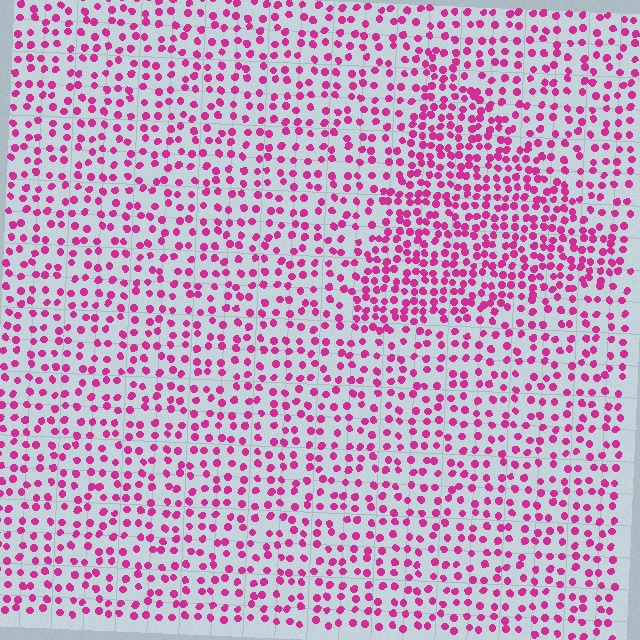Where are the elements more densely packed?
The elements are more densely packed inside the triangle boundary.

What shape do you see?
I see a triangle.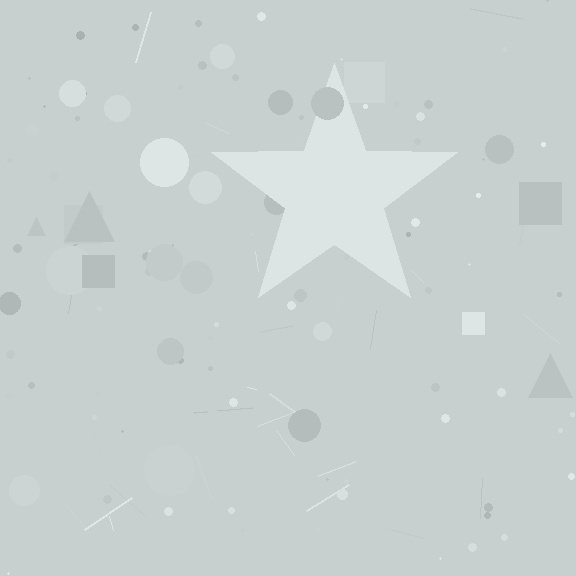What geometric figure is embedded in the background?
A star is embedded in the background.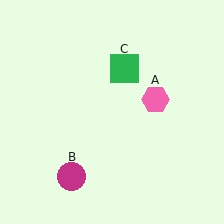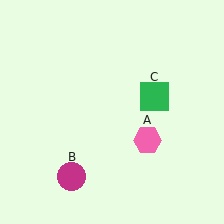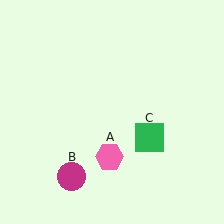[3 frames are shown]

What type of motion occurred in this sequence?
The pink hexagon (object A), green square (object C) rotated clockwise around the center of the scene.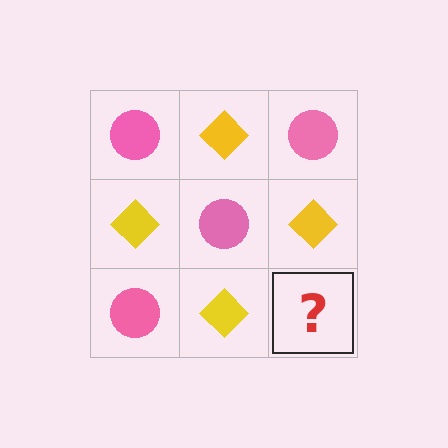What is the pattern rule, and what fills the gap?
The rule is that it alternates pink circle and yellow diamond in a checkerboard pattern. The gap should be filled with a pink circle.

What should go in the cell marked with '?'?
The missing cell should contain a pink circle.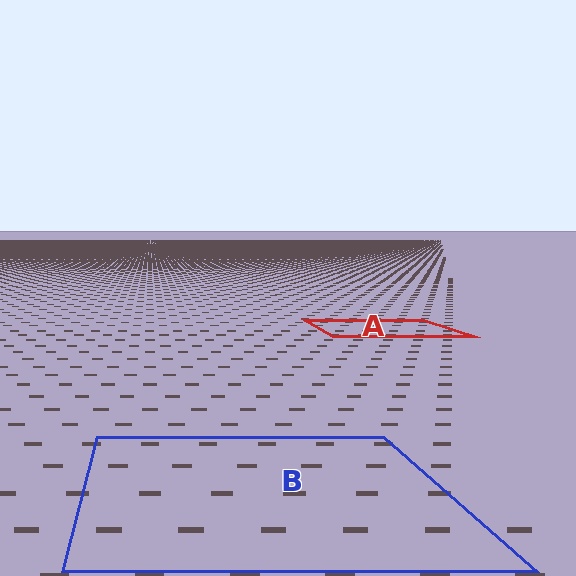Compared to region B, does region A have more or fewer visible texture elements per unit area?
Region A has more texture elements per unit area — they are packed more densely because it is farther away.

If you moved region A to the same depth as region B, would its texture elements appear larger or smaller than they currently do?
They would appear larger. At a closer depth, the same texture elements are projected at a bigger on-screen size.